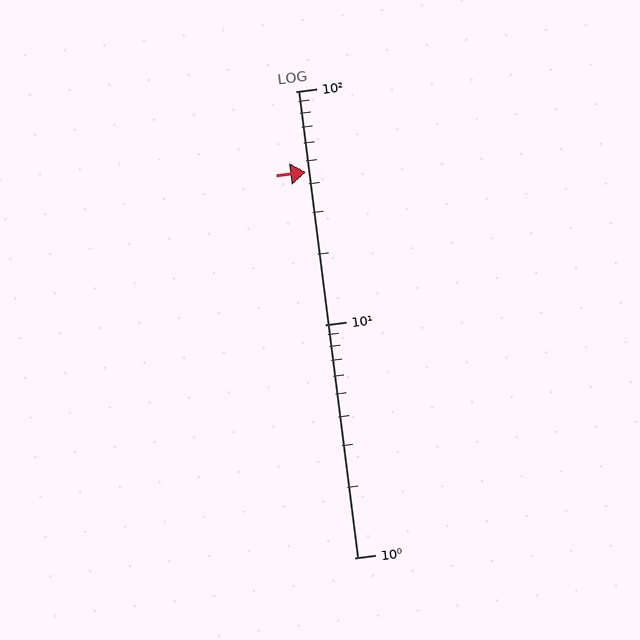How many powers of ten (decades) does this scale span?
The scale spans 2 decades, from 1 to 100.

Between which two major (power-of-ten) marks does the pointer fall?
The pointer is between 10 and 100.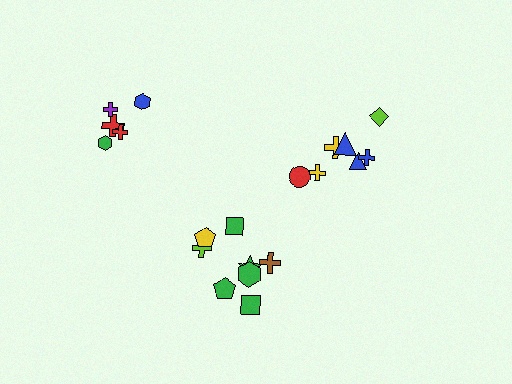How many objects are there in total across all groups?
There are 20 objects.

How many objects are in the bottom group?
There are 8 objects.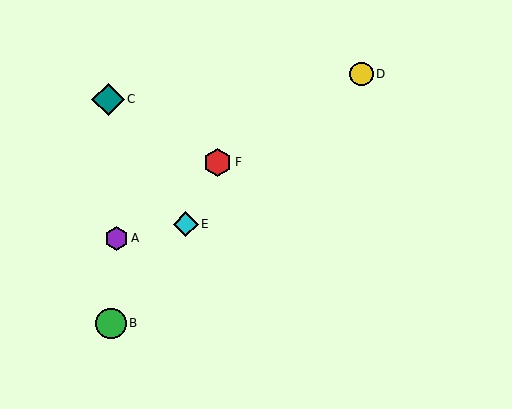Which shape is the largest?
The teal diamond (labeled C) is the largest.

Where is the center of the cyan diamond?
The center of the cyan diamond is at (186, 224).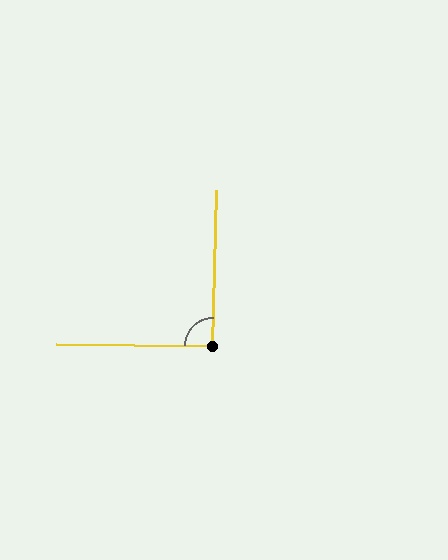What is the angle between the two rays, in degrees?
Approximately 91 degrees.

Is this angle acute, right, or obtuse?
It is approximately a right angle.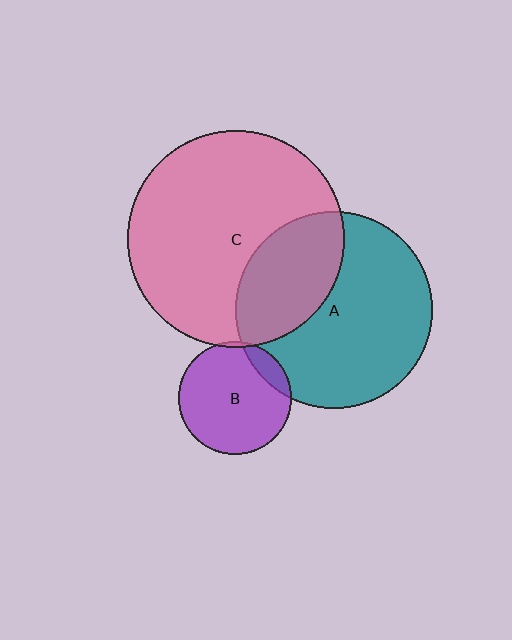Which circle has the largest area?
Circle C (pink).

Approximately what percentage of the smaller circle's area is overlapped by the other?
Approximately 35%.